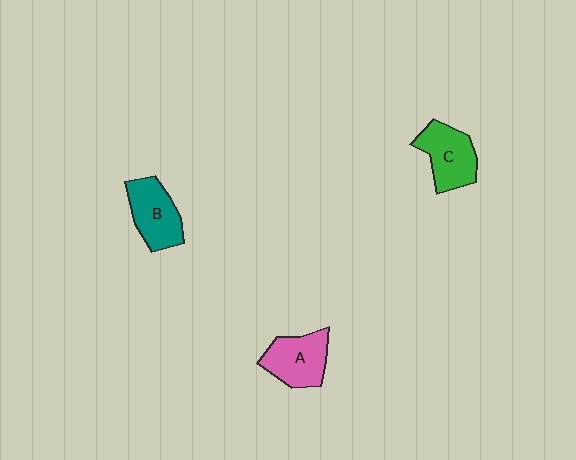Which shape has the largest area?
Shape B (teal).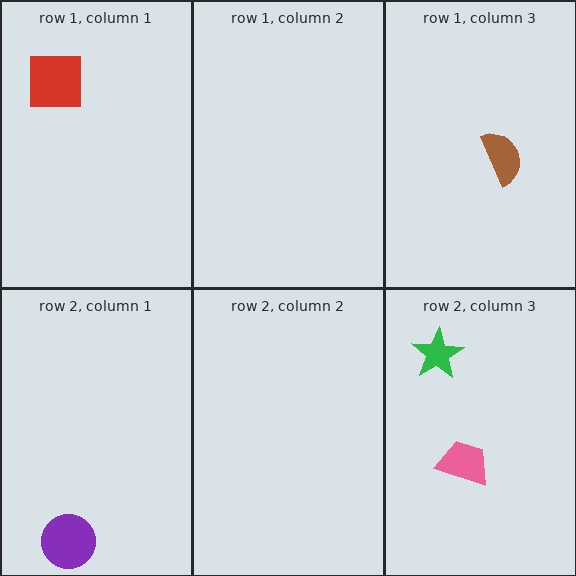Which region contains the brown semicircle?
The row 1, column 3 region.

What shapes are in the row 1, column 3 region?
The brown semicircle.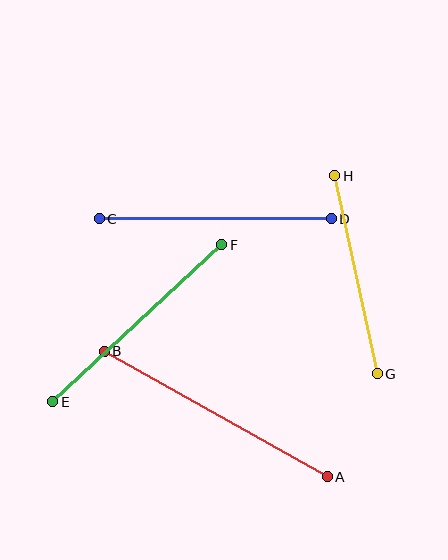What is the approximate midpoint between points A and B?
The midpoint is at approximately (216, 414) pixels.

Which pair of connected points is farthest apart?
Points A and B are farthest apart.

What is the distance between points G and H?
The distance is approximately 203 pixels.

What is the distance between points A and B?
The distance is approximately 256 pixels.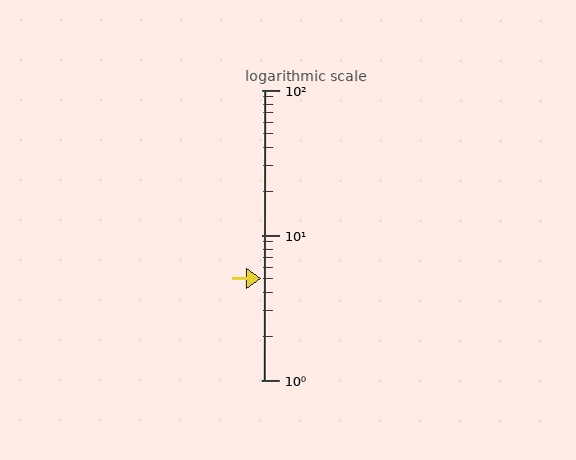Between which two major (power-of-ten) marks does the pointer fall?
The pointer is between 1 and 10.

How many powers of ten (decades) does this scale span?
The scale spans 2 decades, from 1 to 100.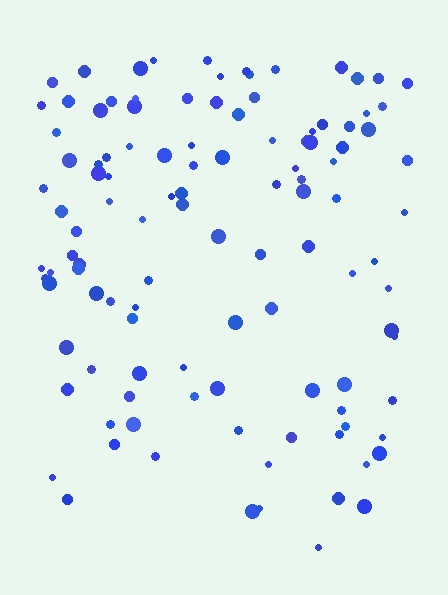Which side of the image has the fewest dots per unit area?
The bottom.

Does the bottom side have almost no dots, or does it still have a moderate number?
Still a moderate number, just noticeably fewer than the top.